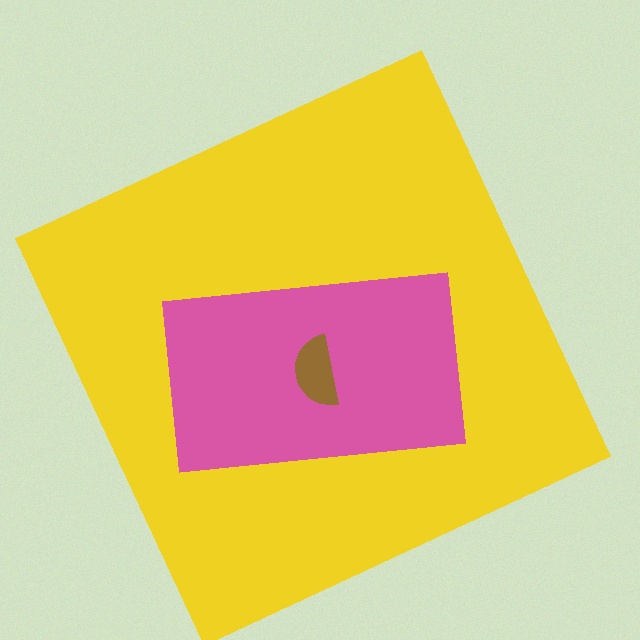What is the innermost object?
The brown semicircle.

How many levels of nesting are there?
3.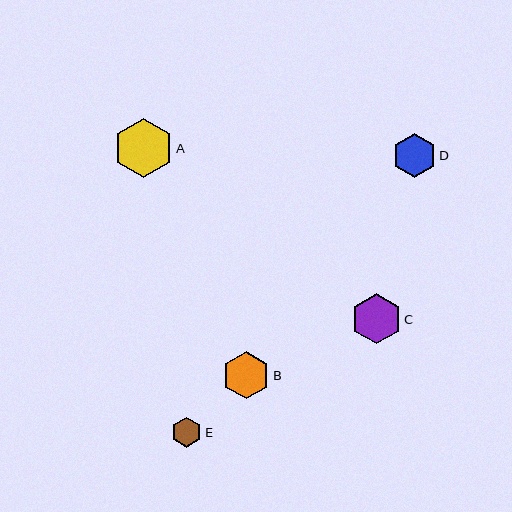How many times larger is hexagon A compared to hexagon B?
Hexagon A is approximately 1.2 times the size of hexagon B.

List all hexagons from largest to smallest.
From largest to smallest: A, C, B, D, E.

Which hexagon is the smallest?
Hexagon E is the smallest with a size of approximately 30 pixels.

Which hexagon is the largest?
Hexagon A is the largest with a size of approximately 59 pixels.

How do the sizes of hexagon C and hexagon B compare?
Hexagon C and hexagon B are approximately the same size.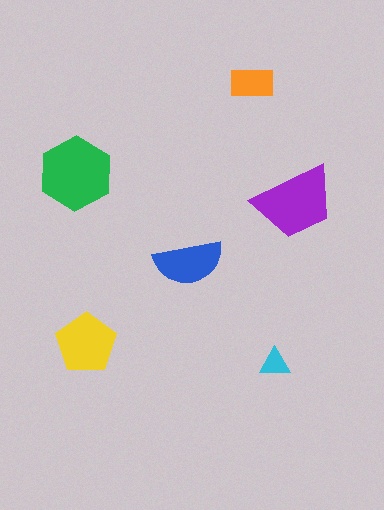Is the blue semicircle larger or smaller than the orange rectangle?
Larger.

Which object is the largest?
The green hexagon.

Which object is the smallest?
The cyan triangle.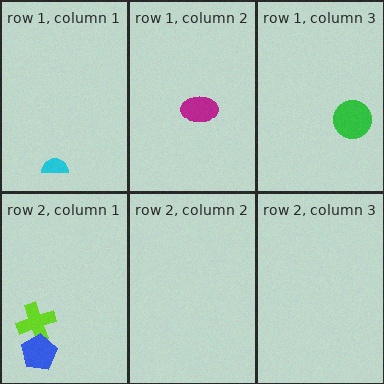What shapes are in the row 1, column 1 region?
The cyan semicircle.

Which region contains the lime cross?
The row 2, column 1 region.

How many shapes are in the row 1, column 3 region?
1.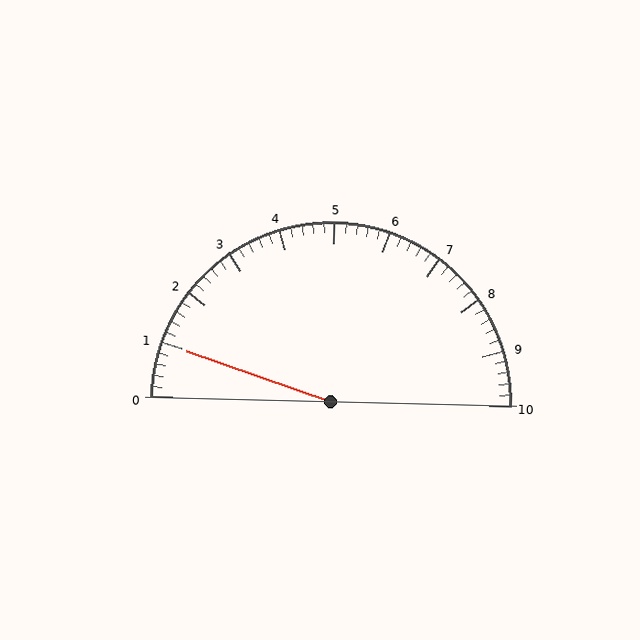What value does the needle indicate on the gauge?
The needle indicates approximately 1.0.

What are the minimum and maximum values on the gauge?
The gauge ranges from 0 to 10.